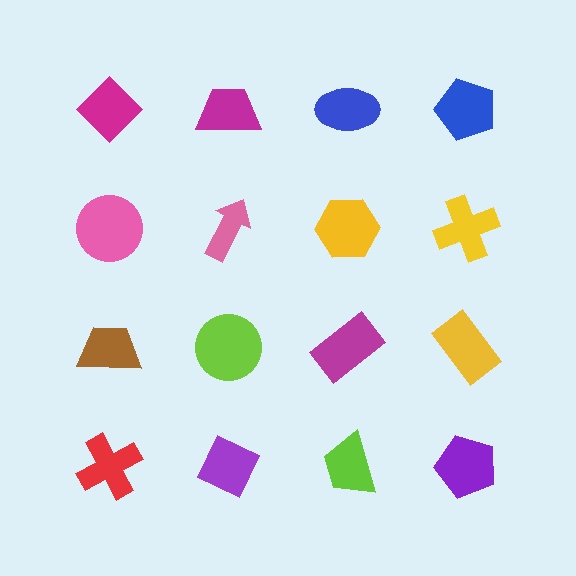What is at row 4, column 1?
A red cross.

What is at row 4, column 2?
A purple diamond.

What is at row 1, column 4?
A blue pentagon.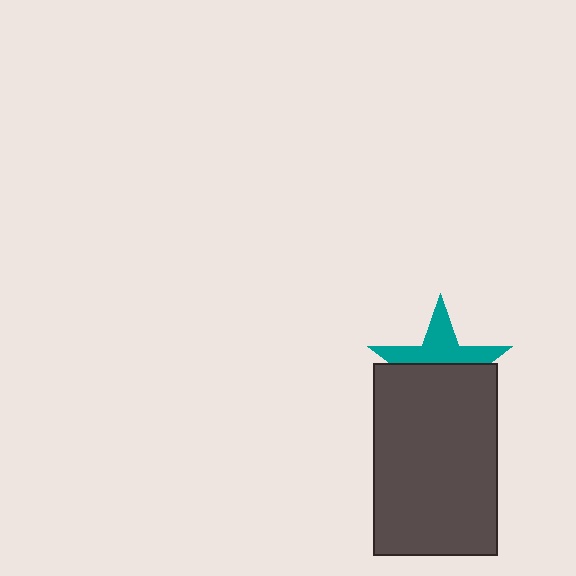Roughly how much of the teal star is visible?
About half of it is visible (roughly 46%).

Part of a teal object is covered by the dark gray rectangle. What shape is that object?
It is a star.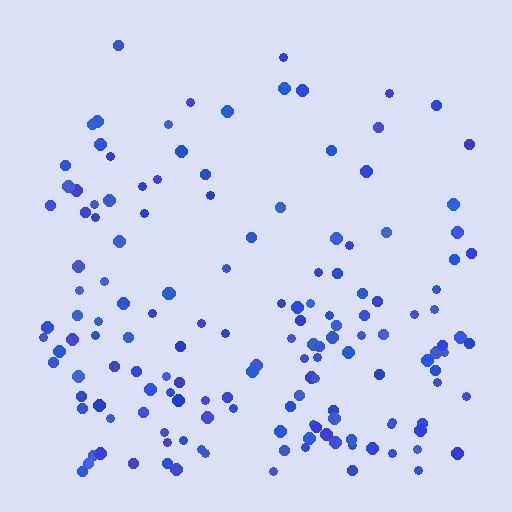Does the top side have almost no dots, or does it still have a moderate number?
Still a moderate number, just noticeably fewer than the bottom.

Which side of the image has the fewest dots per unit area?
The top.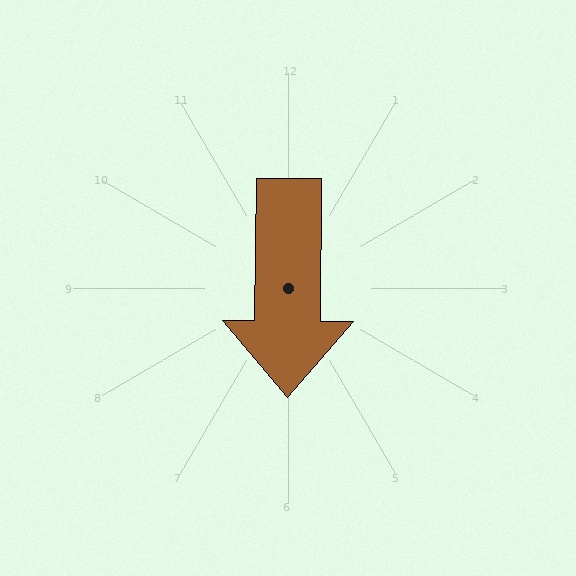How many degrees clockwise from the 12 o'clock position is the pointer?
Approximately 180 degrees.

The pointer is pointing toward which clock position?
Roughly 6 o'clock.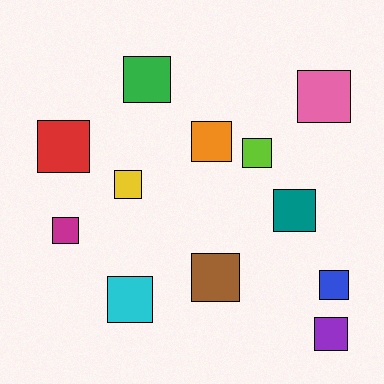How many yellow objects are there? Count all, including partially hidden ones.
There is 1 yellow object.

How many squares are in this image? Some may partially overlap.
There are 12 squares.